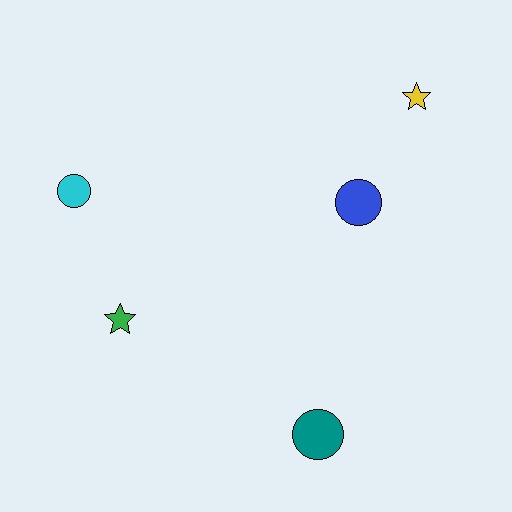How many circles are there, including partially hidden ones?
There are 3 circles.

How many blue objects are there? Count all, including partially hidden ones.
There is 1 blue object.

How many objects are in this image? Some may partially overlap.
There are 5 objects.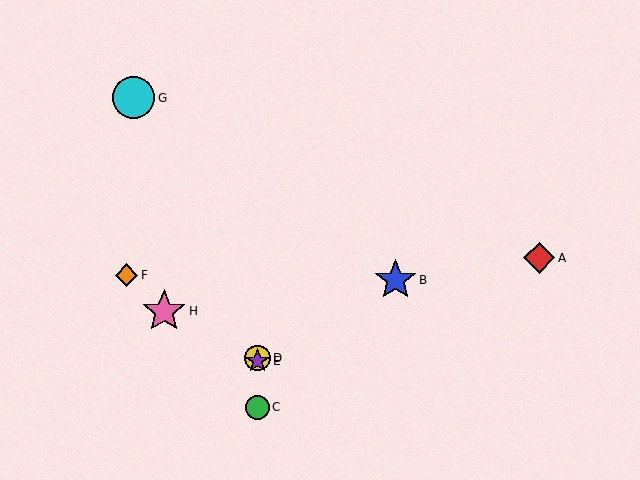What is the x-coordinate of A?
Object A is at x≈539.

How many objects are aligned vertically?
3 objects (C, D, E) are aligned vertically.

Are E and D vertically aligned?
Yes, both are at x≈258.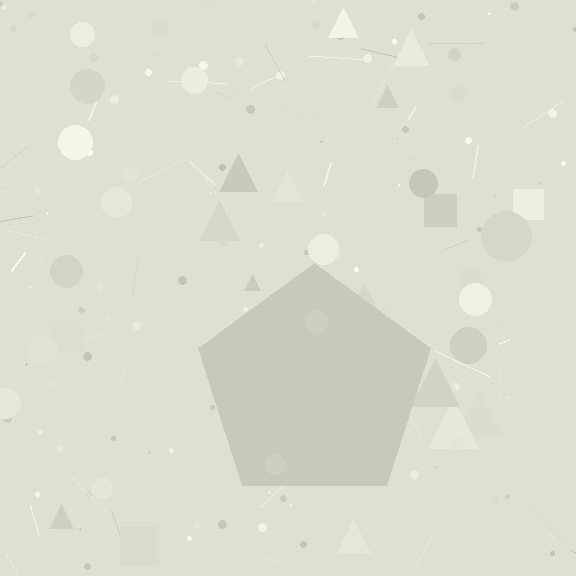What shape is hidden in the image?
A pentagon is hidden in the image.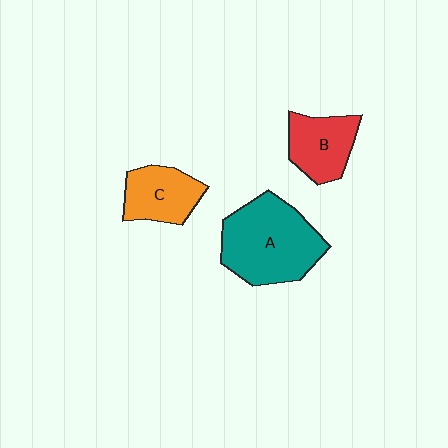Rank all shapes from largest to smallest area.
From largest to smallest: A (teal), B (red), C (orange).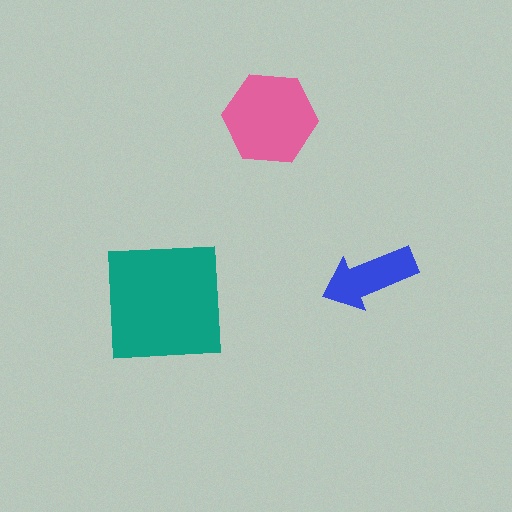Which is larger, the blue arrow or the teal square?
The teal square.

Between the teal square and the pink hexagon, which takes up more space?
The teal square.